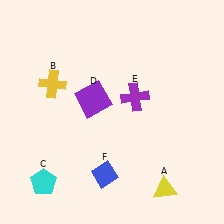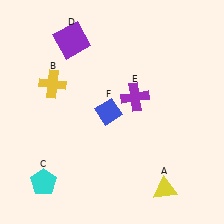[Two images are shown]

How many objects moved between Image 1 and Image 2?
2 objects moved between the two images.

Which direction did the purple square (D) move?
The purple square (D) moved up.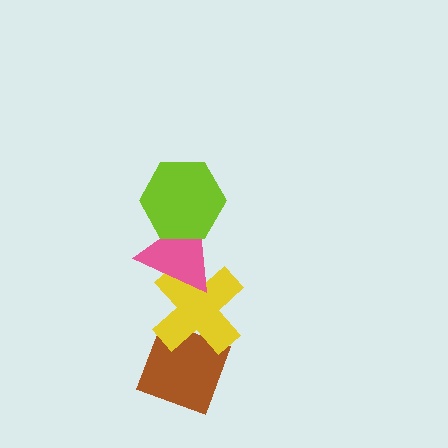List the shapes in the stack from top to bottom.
From top to bottom: the lime hexagon, the pink triangle, the yellow cross, the brown diamond.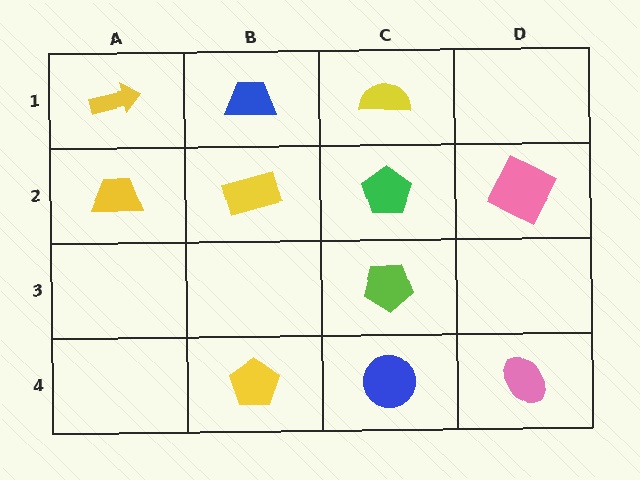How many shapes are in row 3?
1 shape.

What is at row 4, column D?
A pink ellipse.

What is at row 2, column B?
A yellow rectangle.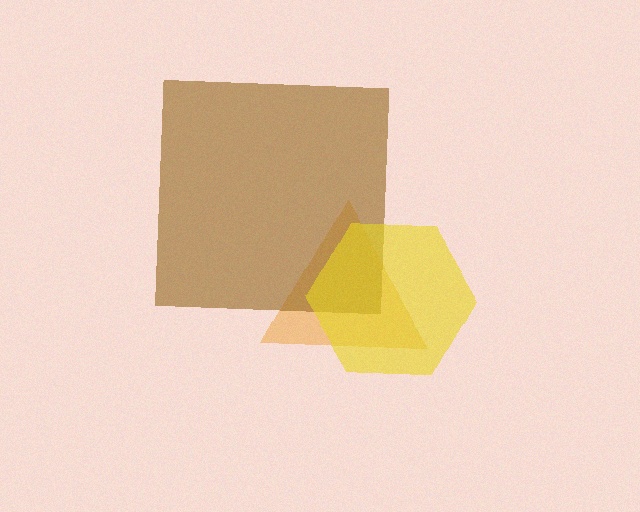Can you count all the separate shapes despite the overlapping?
Yes, there are 3 separate shapes.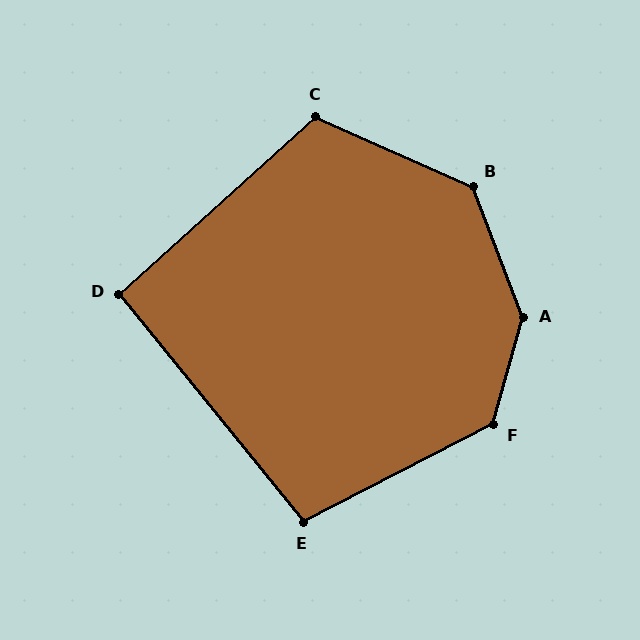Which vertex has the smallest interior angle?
D, at approximately 93 degrees.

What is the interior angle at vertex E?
Approximately 102 degrees (obtuse).